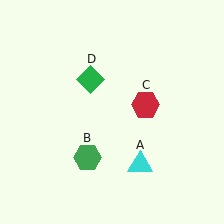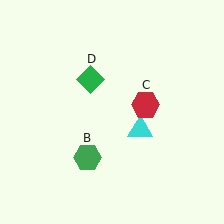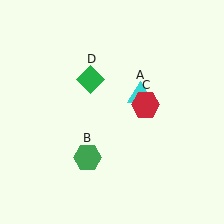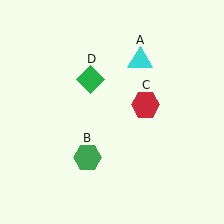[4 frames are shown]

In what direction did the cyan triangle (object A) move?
The cyan triangle (object A) moved up.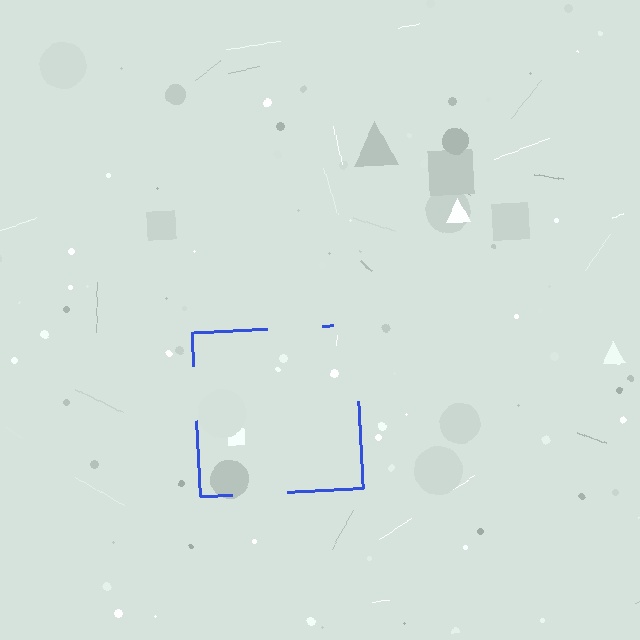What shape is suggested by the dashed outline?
The dashed outline suggests a square.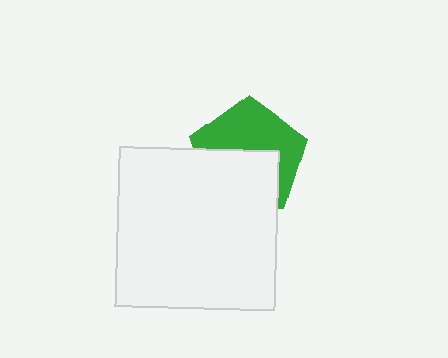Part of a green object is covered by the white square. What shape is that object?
It is a pentagon.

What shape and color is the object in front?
The object in front is a white square.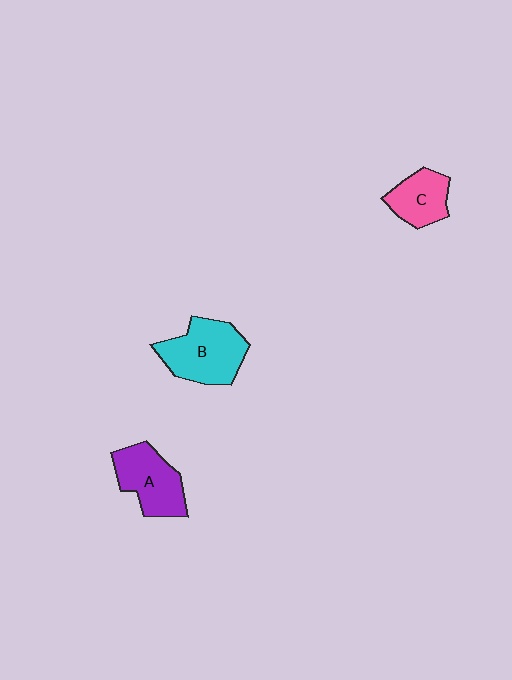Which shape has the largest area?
Shape B (cyan).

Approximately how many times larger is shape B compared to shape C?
Approximately 1.6 times.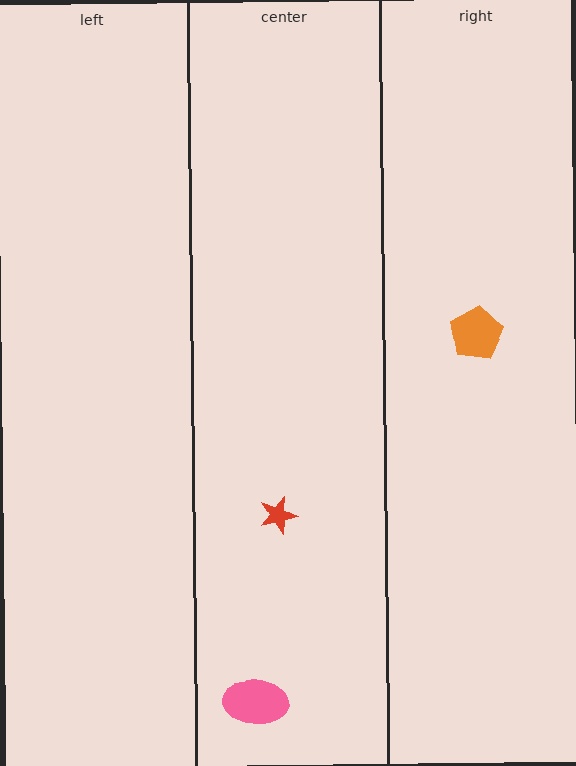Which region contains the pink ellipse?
The center region.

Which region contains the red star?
The center region.